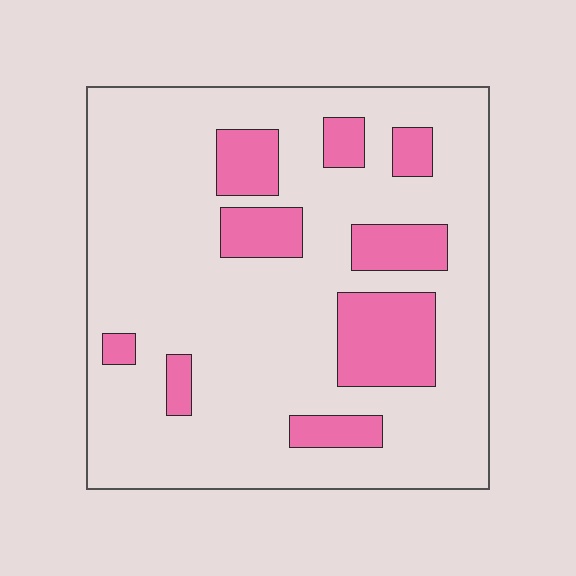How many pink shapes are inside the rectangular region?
9.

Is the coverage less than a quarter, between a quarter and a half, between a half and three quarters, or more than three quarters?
Less than a quarter.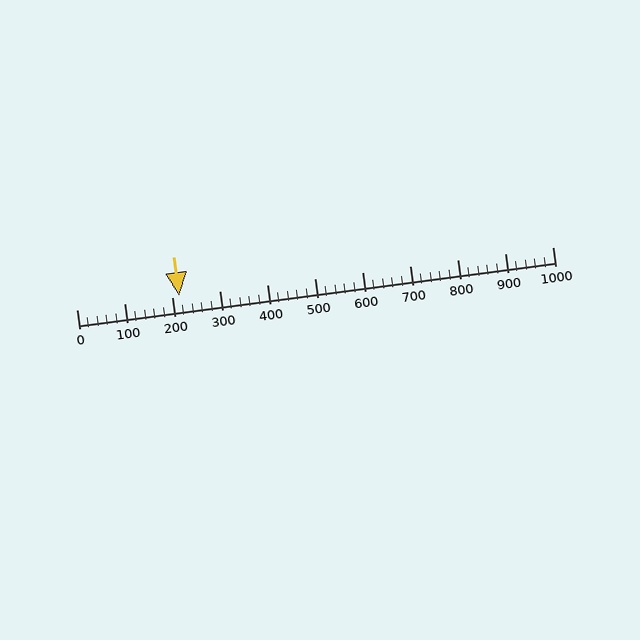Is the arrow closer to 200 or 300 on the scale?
The arrow is closer to 200.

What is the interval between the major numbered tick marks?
The major tick marks are spaced 100 units apart.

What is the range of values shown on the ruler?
The ruler shows values from 0 to 1000.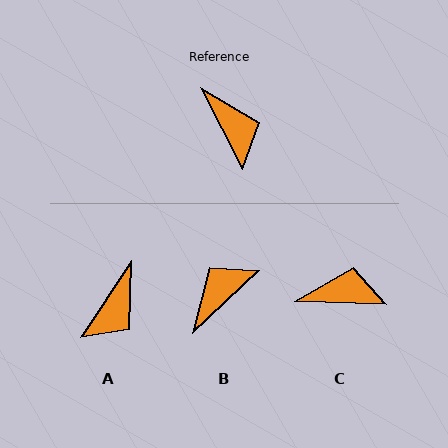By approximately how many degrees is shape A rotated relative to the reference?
Approximately 61 degrees clockwise.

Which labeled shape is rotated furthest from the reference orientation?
B, about 106 degrees away.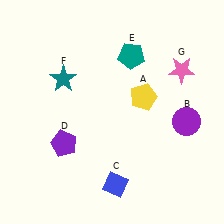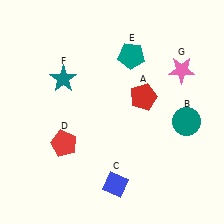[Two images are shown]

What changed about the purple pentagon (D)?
In Image 1, D is purple. In Image 2, it changed to red.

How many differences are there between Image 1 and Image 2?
There are 3 differences between the two images.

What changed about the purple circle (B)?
In Image 1, B is purple. In Image 2, it changed to teal.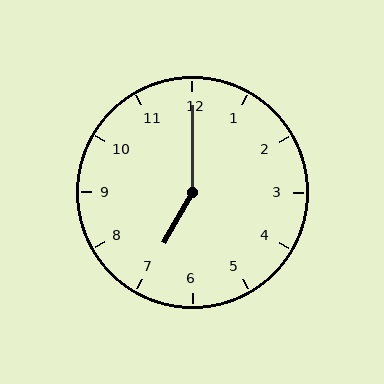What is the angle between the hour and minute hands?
Approximately 150 degrees.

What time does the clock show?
7:00.